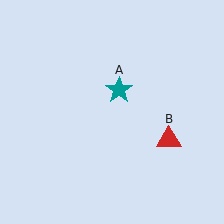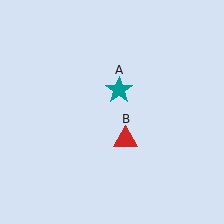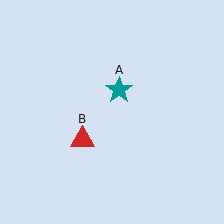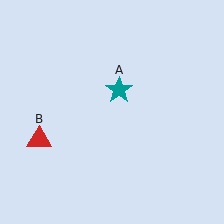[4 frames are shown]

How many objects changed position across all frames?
1 object changed position: red triangle (object B).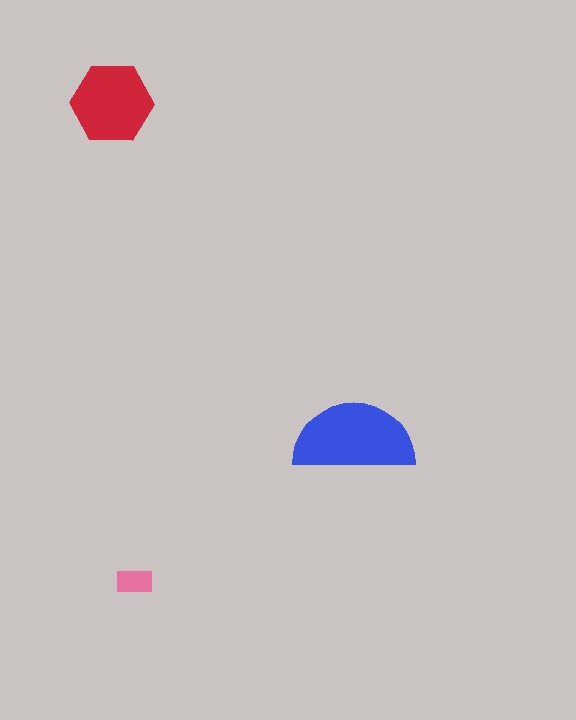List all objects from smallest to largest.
The pink rectangle, the red hexagon, the blue semicircle.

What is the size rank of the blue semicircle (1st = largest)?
1st.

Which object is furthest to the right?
The blue semicircle is rightmost.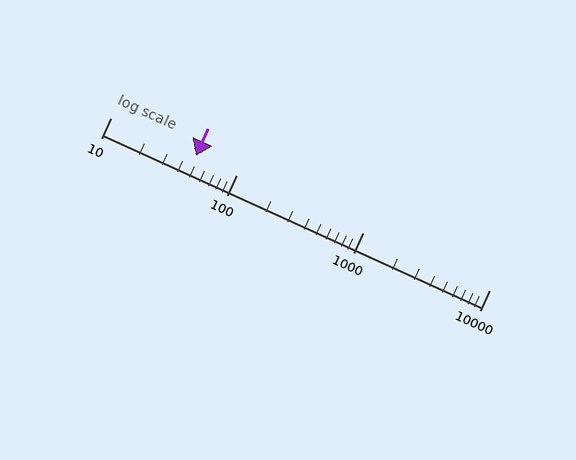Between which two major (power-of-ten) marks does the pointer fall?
The pointer is between 10 and 100.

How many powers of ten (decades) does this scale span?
The scale spans 3 decades, from 10 to 10000.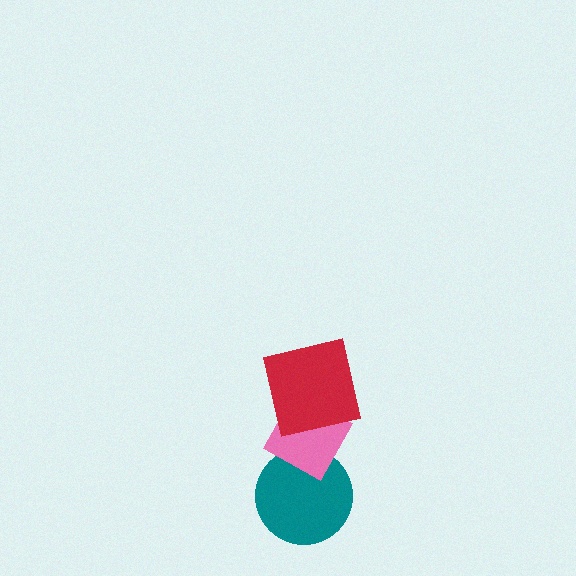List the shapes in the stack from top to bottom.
From top to bottom: the red square, the pink diamond, the teal circle.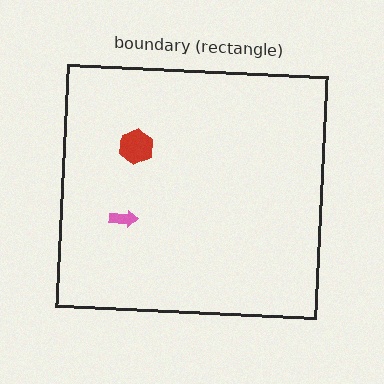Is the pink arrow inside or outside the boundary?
Inside.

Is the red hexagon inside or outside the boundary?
Inside.